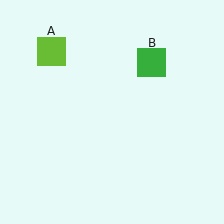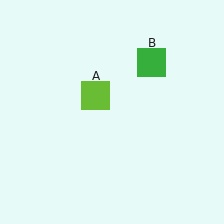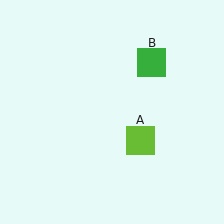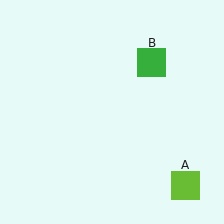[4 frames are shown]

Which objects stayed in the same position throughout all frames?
Green square (object B) remained stationary.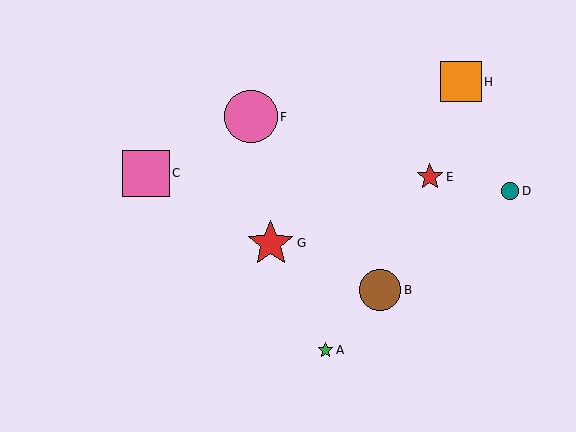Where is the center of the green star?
The center of the green star is at (326, 350).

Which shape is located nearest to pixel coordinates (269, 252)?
The red star (labeled G) at (271, 243) is nearest to that location.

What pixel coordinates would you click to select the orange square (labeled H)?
Click at (461, 82) to select the orange square H.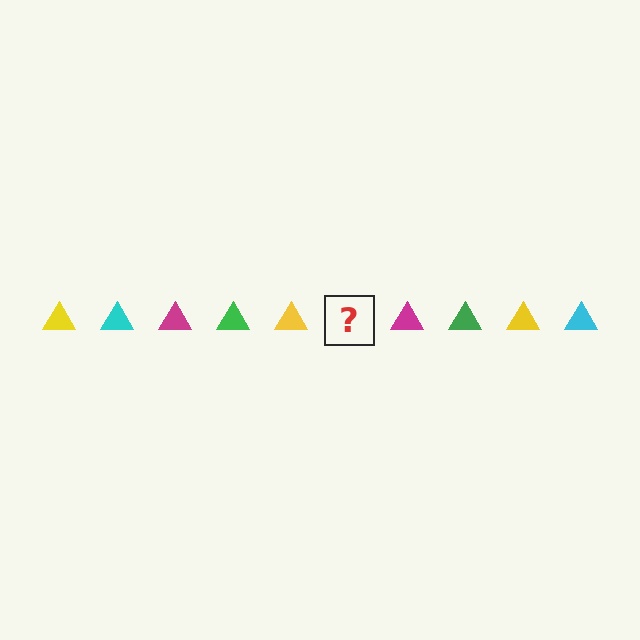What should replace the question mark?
The question mark should be replaced with a cyan triangle.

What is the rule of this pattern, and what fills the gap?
The rule is that the pattern cycles through yellow, cyan, magenta, green triangles. The gap should be filled with a cyan triangle.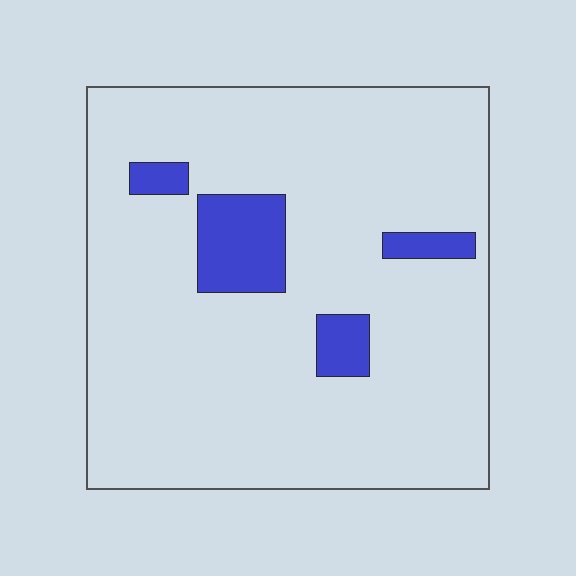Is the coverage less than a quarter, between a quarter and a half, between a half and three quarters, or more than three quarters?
Less than a quarter.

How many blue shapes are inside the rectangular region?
4.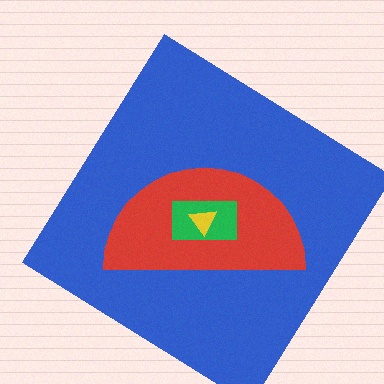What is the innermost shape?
The yellow triangle.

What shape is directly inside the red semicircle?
The green rectangle.